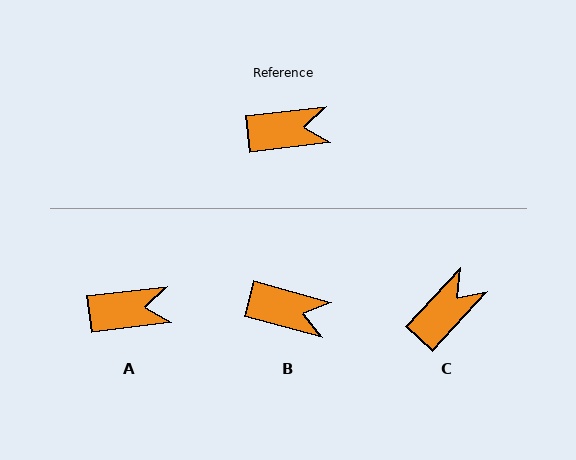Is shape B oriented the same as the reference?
No, it is off by about 22 degrees.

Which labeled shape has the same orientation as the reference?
A.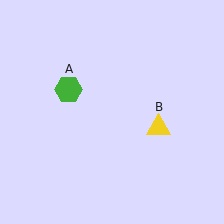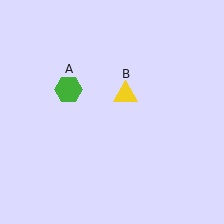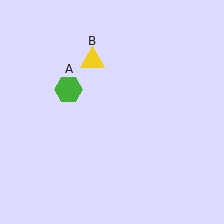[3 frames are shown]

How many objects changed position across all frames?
1 object changed position: yellow triangle (object B).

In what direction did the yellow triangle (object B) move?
The yellow triangle (object B) moved up and to the left.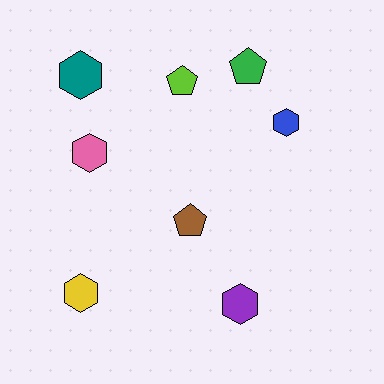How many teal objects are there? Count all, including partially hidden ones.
There is 1 teal object.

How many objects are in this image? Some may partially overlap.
There are 8 objects.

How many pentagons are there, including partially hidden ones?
There are 3 pentagons.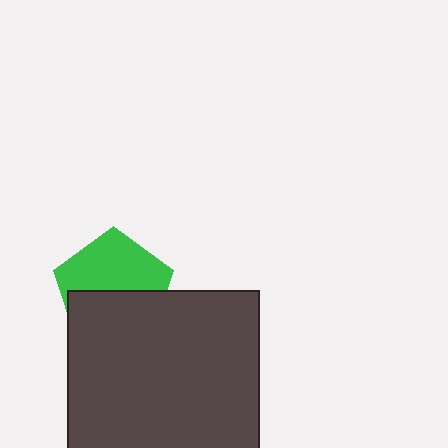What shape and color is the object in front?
The object in front is a dark gray rectangle.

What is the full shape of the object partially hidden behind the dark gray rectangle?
The partially hidden object is a green pentagon.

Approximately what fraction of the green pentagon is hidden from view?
Roughly 48% of the green pentagon is hidden behind the dark gray rectangle.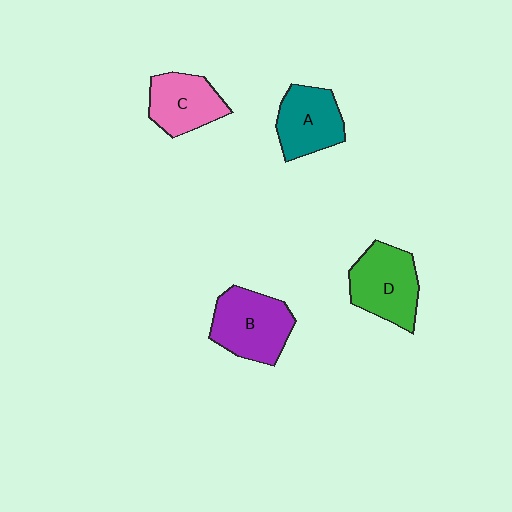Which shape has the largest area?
Shape B (purple).